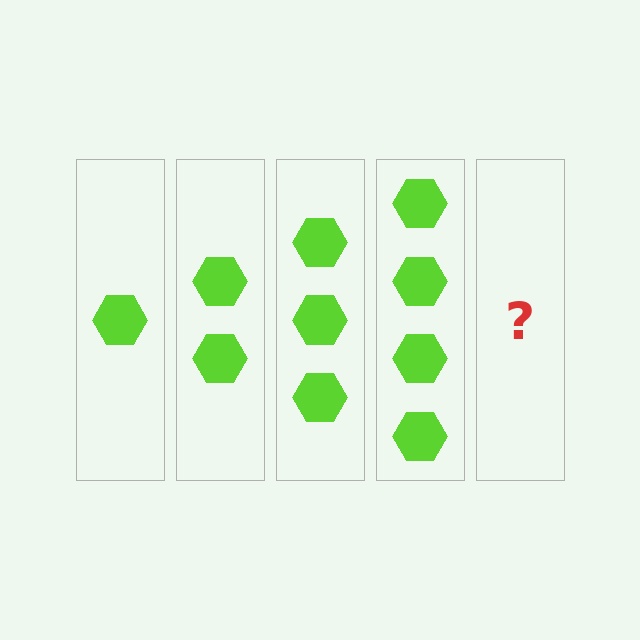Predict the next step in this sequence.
The next step is 5 hexagons.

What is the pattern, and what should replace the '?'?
The pattern is that each step adds one more hexagon. The '?' should be 5 hexagons.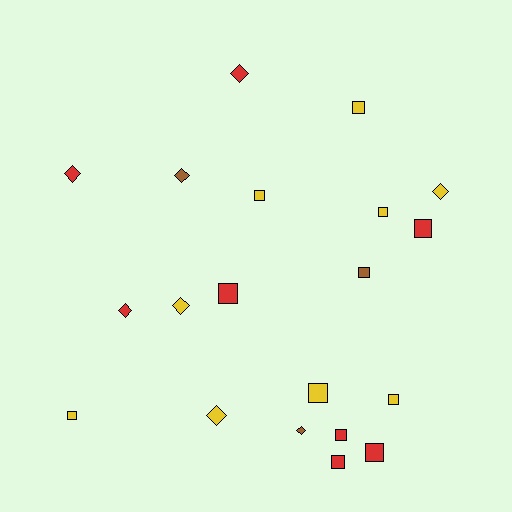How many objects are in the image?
There are 20 objects.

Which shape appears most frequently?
Square, with 12 objects.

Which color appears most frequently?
Yellow, with 9 objects.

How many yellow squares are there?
There are 6 yellow squares.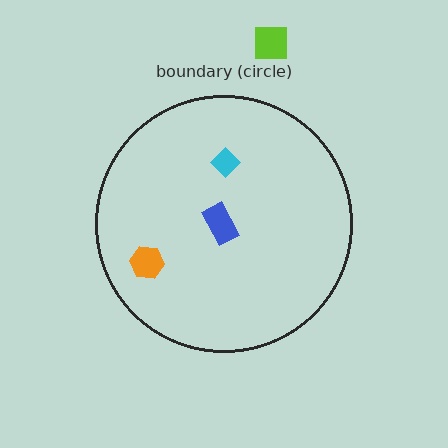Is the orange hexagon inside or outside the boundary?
Inside.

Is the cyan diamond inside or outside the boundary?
Inside.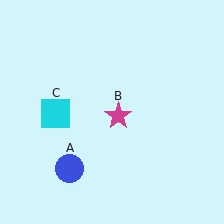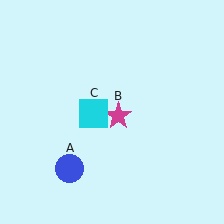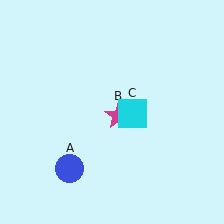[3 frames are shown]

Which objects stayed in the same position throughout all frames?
Blue circle (object A) and magenta star (object B) remained stationary.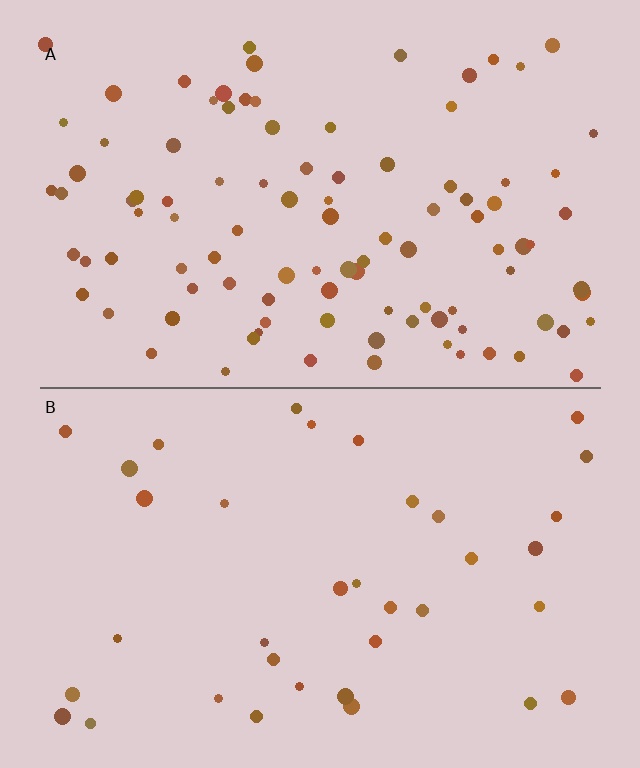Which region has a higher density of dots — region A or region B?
A (the top).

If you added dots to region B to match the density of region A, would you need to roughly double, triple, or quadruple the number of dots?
Approximately triple.